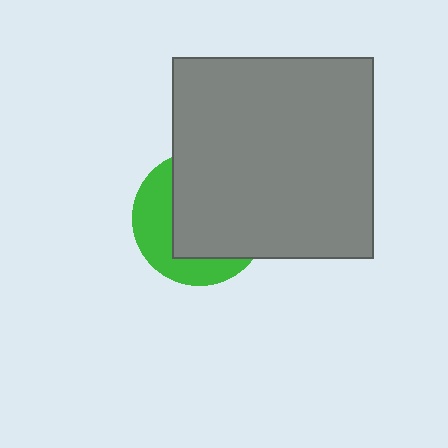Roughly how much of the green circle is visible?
A small part of it is visible (roughly 36%).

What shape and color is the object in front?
The object in front is a gray square.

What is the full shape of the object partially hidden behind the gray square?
The partially hidden object is a green circle.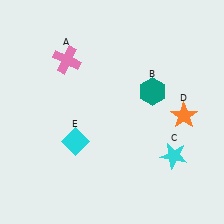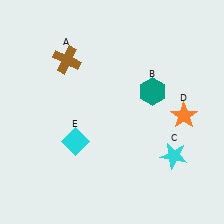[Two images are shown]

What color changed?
The cross (A) changed from pink in Image 1 to brown in Image 2.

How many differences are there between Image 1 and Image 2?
There is 1 difference between the two images.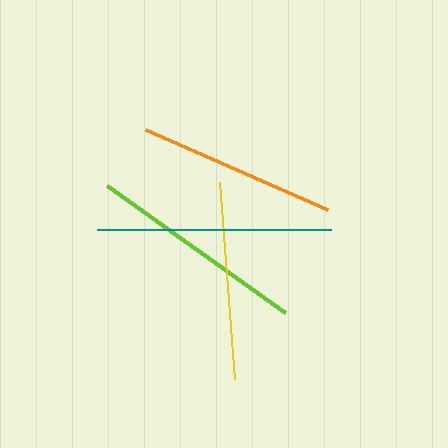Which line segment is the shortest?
The yellow line is the shortest at approximately 197 pixels.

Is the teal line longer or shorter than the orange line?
The teal line is longer than the orange line.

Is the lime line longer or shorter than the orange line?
The lime line is longer than the orange line.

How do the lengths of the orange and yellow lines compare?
The orange and yellow lines are approximately the same length.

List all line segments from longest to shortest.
From longest to shortest: teal, lime, orange, yellow.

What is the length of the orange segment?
The orange segment is approximately 199 pixels long.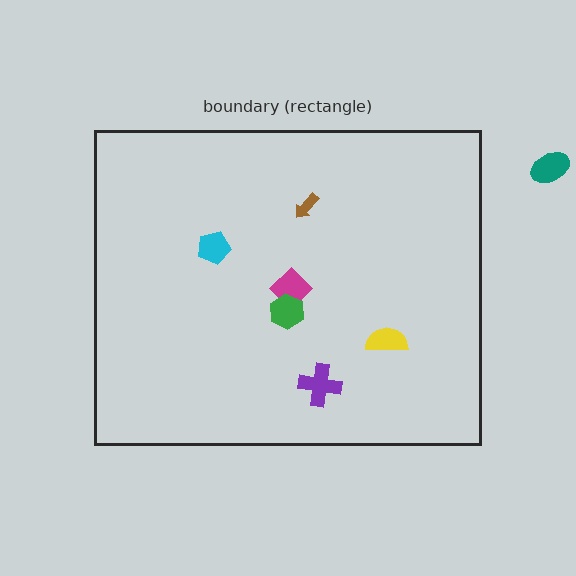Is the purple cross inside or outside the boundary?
Inside.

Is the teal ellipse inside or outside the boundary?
Outside.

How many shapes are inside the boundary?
6 inside, 1 outside.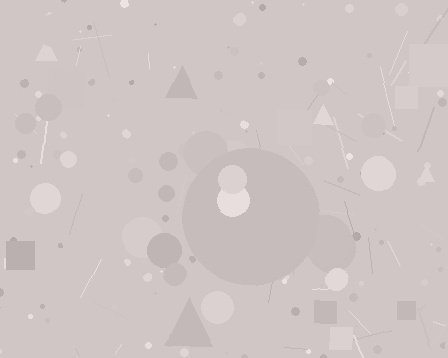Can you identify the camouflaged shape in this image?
The camouflaged shape is a circle.